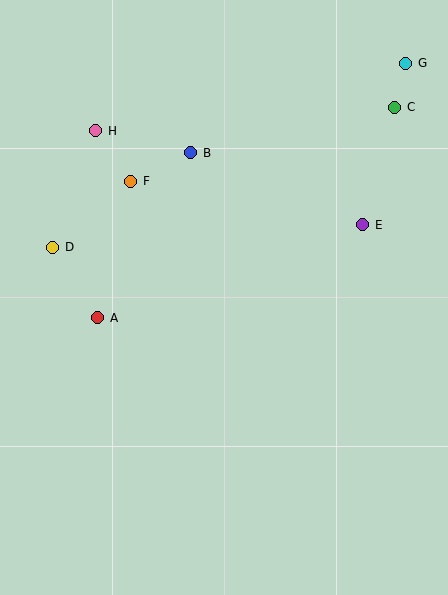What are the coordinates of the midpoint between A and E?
The midpoint between A and E is at (230, 271).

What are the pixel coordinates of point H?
Point H is at (96, 131).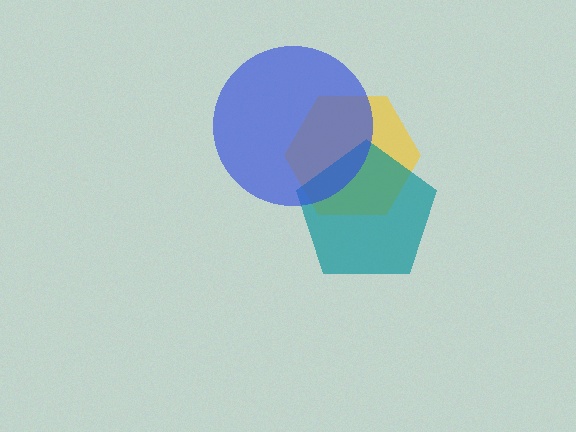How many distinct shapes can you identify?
There are 3 distinct shapes: a yellow hexagon, a teal pentagon, a blue circle.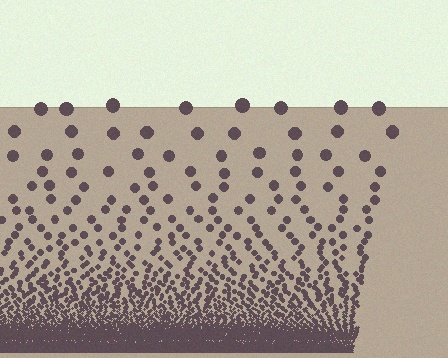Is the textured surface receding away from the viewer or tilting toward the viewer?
The surface appears to tilt toward the viewer. Texture elements get larger and sparser toward the top.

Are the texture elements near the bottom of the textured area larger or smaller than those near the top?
Smaller. The gradient is inverted — elements near the bottom are smaller and denser.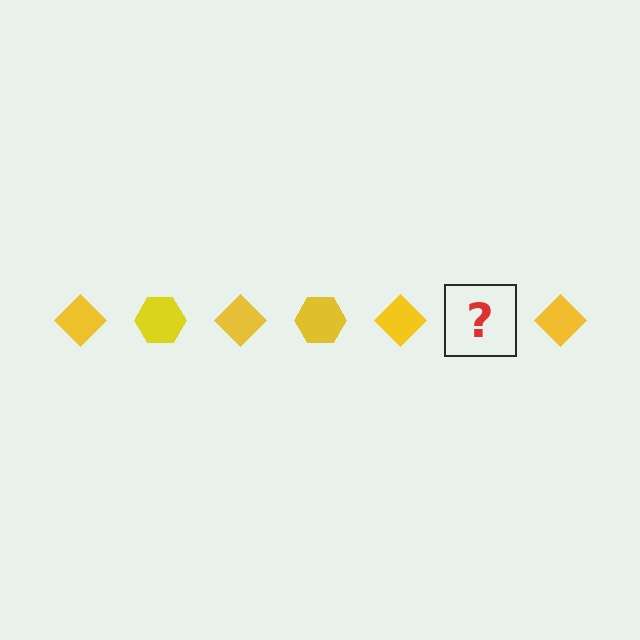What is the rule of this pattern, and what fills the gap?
The rule is that the pattern cycles through diamond, hexagon shapes in yellow. The gap should be filled with a yellow hexagon.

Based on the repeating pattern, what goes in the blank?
The blank should be a yellow hexagon.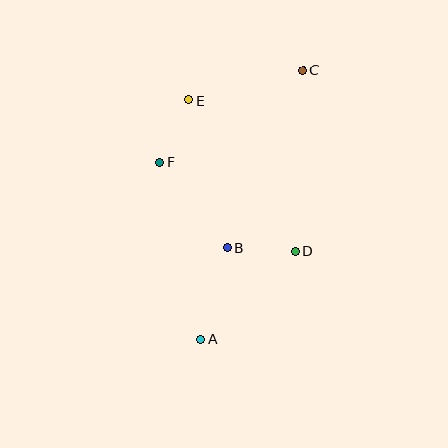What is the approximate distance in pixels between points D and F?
The distance between D and F is approximately 162 pixels.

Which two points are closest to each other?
Points B and D are closest to each other.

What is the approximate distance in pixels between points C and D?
The distance between C and D is approximately 181 pixels.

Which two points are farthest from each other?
Points A and C are farthest from each other.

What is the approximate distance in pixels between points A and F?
The distance between A and F is approximately 181 pixels.